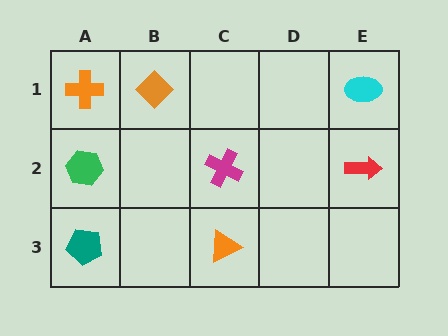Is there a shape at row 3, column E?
No, that cell is empty.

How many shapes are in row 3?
2 shapes.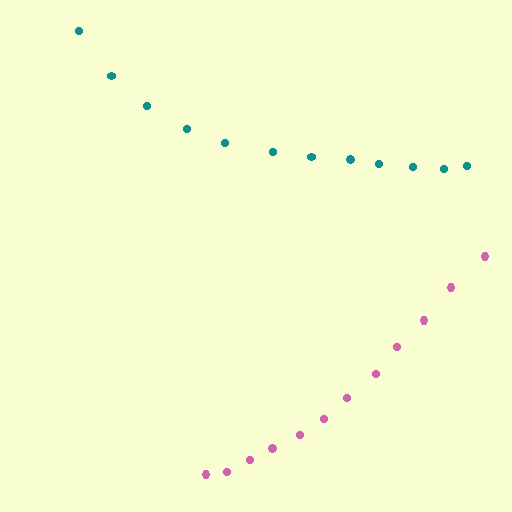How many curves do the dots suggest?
There are 2 distinct paths.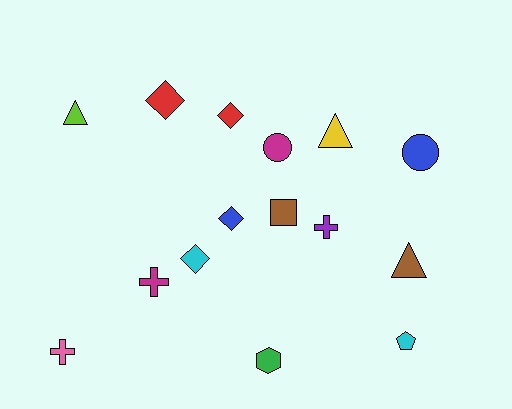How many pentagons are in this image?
There is 1 pentagon.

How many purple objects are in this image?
There is 1 purple object.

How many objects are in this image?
There are 15 objects.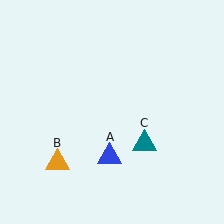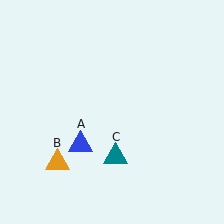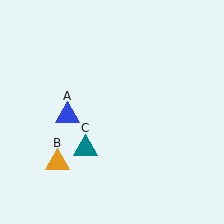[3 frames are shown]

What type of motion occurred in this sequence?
The blue triangle (object A), teal triangle (object C) rotated clockwise around the center of the scene.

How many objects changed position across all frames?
2 objects changed position: blue triangle (object A), teal triangle (object C).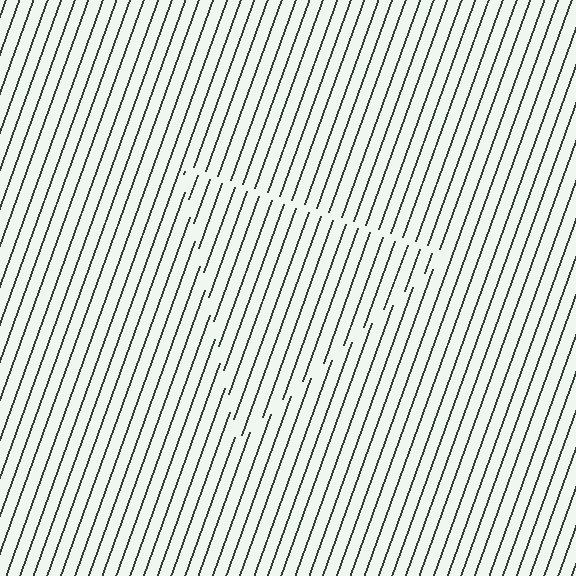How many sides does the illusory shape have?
3 sides — the line-ends trace a triangle.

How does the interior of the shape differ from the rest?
The interior of the shape contains the same grating, shifted by half a period — the contour is defined by the phase discontinuity where line-ends from the inner and outer gratings abut.